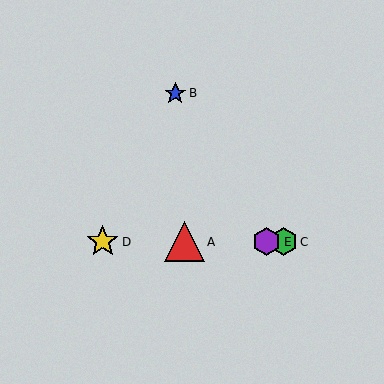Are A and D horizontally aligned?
Yes, both are at y≈242.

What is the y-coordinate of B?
Object B is at y≈93.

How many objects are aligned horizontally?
4 objects (A, C, D, E) are aligned horizontally.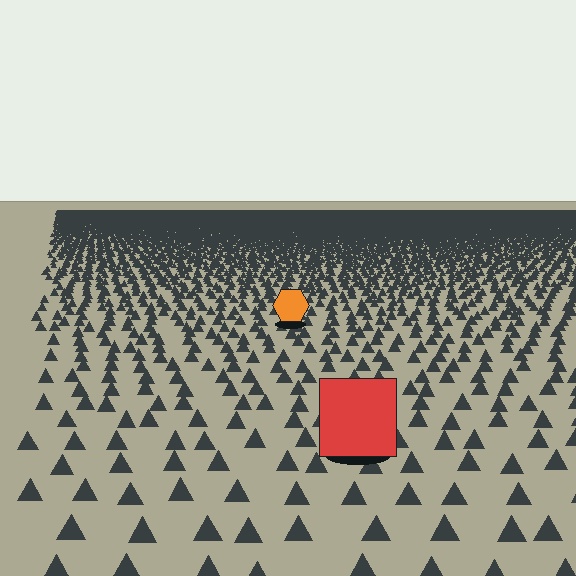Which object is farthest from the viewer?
The orange hexagon is farthest from the viewer. It appears smaller and the ground texture around it is denser.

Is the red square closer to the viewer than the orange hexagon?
Yes. The red square is closer — you can tell from the texture gradient: the ground texture is coarser near it.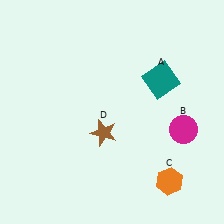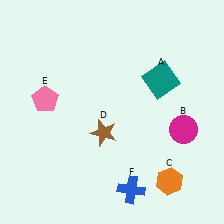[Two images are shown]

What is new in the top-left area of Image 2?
A pink pentagon (E) was added in the top-left area of Image 2.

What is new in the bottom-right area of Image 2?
A blue cross (F) was added in the bottom-right area of Image 2.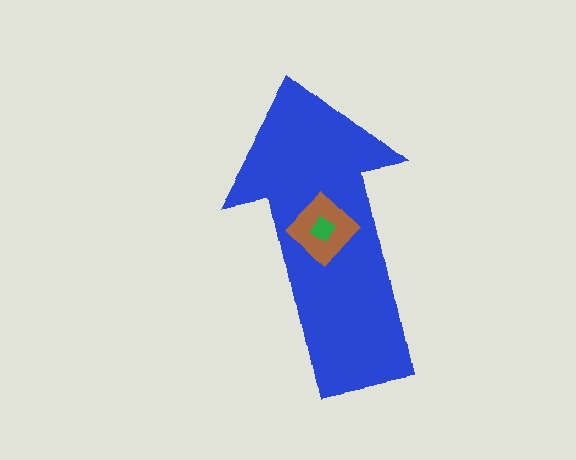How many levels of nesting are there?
3.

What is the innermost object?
The green diamond.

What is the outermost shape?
The blue arrow.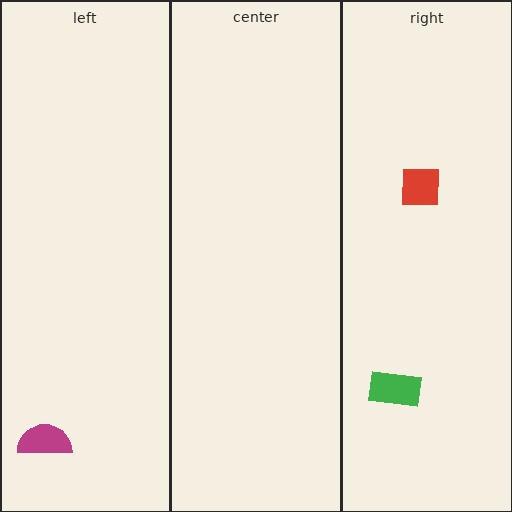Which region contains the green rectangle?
The right region.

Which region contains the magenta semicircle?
The left region.